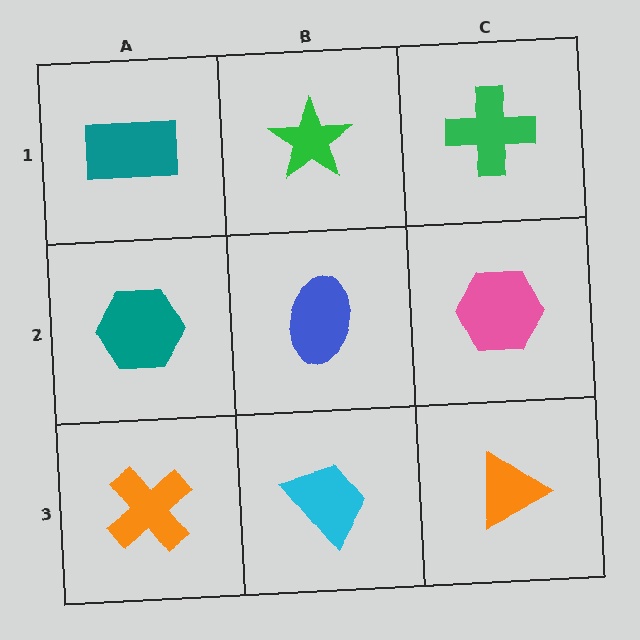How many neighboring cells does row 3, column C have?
2.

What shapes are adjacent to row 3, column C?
A pink hexagon (row 2, column C), a cyan trapezoid (row 3, column B).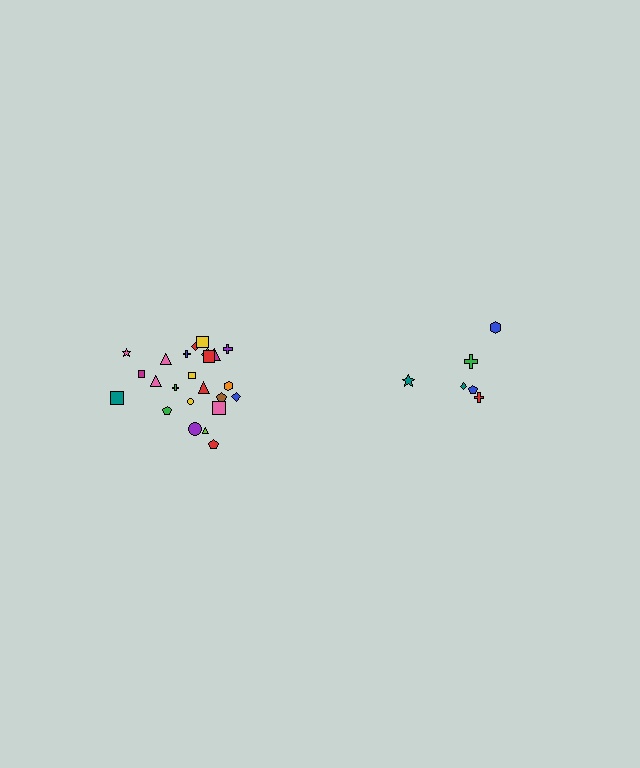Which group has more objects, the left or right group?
The left group.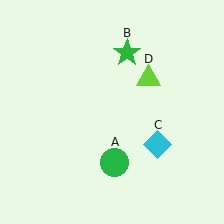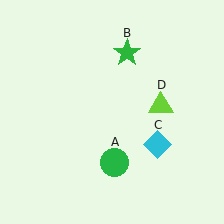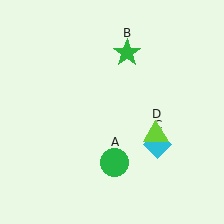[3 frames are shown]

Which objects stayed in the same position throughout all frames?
Green circle (object A) and green star (object B) and cyan diamond (object C) remained stationary.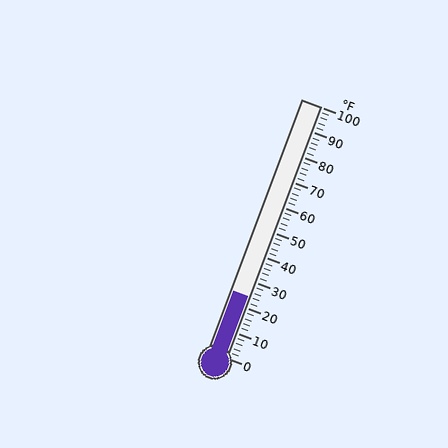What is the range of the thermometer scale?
The thermometer scale ranges from 0°F to 100°F.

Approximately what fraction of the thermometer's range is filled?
The thermometer is filled to approximately 25% of its range.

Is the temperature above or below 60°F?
The temperature is below 60°F.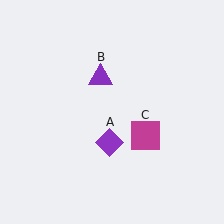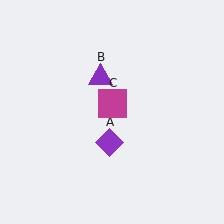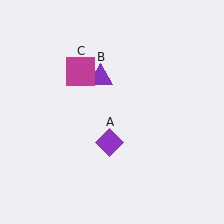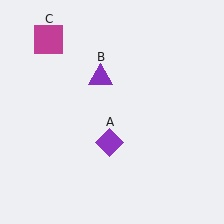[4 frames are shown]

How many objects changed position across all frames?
1 object changed position: magenta square (object C).